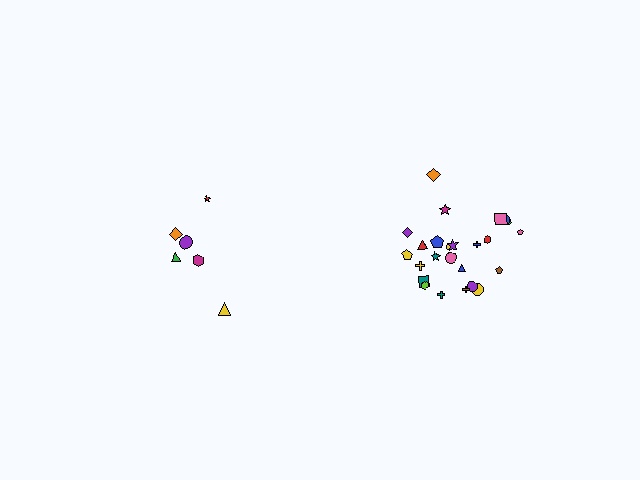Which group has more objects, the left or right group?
The right group.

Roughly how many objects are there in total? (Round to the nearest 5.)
Roughly 30 objects in total.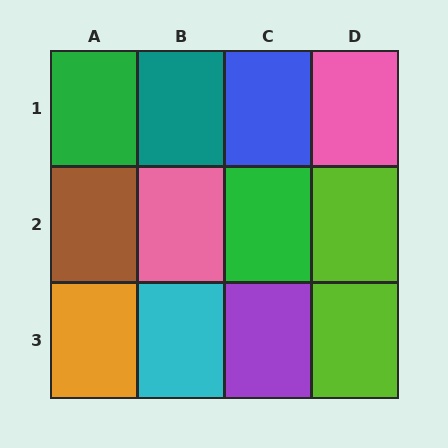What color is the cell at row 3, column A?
Orange.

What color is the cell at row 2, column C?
Green.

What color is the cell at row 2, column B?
Pink.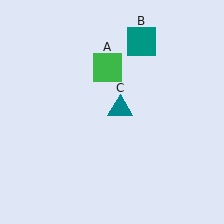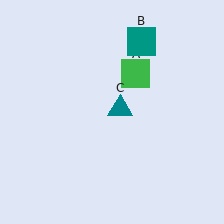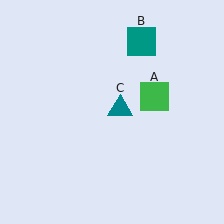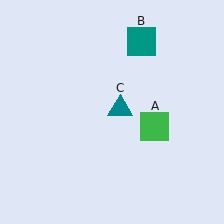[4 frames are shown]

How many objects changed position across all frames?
1 object changed position: green square (object A).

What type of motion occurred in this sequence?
The green square (object A) rotated clockwise around the center of the scene.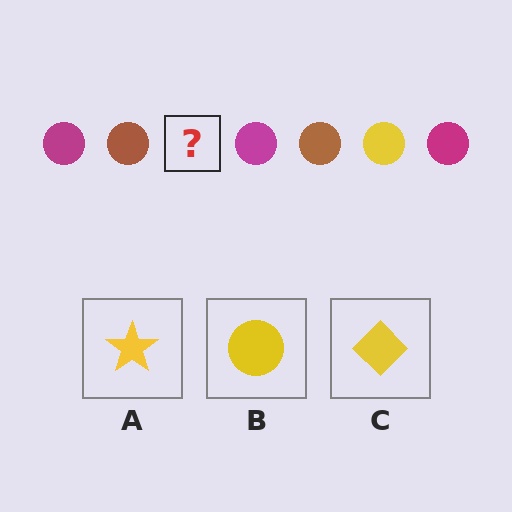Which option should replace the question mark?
Option B.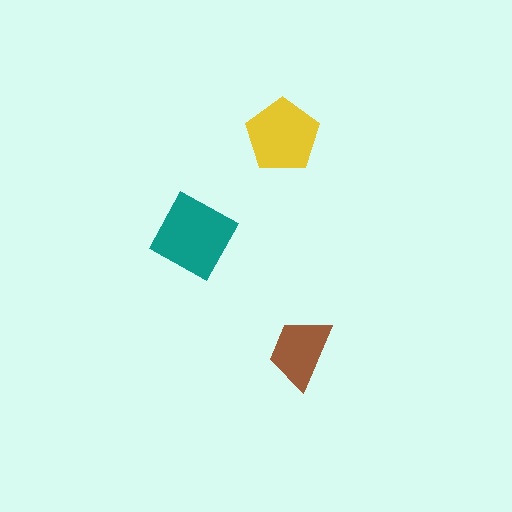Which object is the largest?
The teal diamond.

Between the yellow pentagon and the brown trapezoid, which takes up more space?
The yellow pentagon.